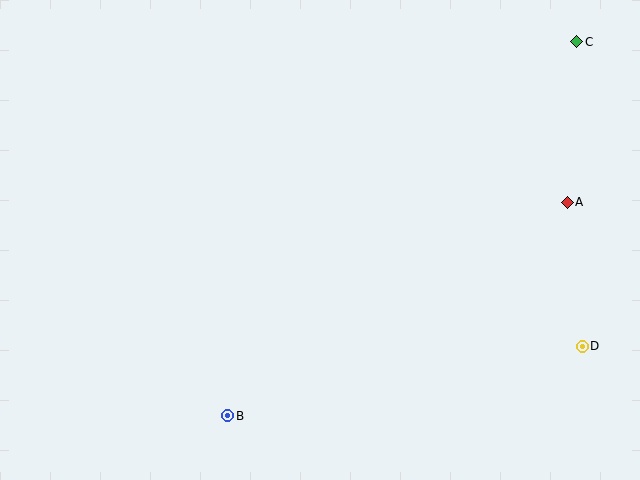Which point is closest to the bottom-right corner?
Point D is closest to the bottom-right corner.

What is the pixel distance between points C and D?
The distance between C and D is 305 pixels.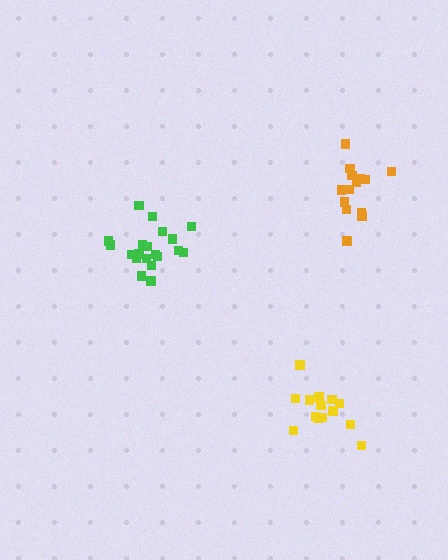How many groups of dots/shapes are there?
There are 3 groups.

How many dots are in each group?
Group 1: 14 dots, Group 2: 20 dots, Group 3: 14 dots (48 total).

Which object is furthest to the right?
The orange cluster is rightmost.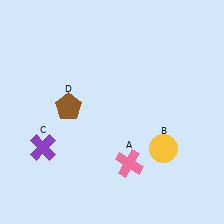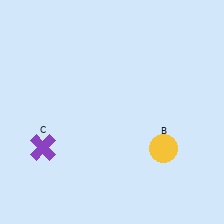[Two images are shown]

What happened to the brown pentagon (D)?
The brown pentagon (D) was removed in Image 2. It was in the top-left area of Image 1.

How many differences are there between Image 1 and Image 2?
There are 2 differences between the two images.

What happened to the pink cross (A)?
The pink cross (A) was removed in Image 2. It was in the bottom-right area of Image 1.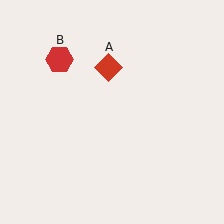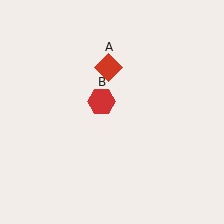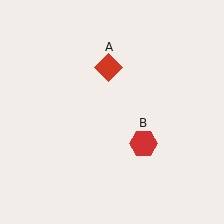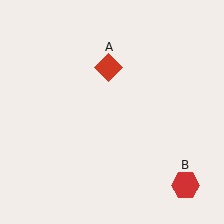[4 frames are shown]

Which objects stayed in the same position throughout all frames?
Red diamond (object A) remained stationary.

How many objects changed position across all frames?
1 object changed position: red hexagon (object B).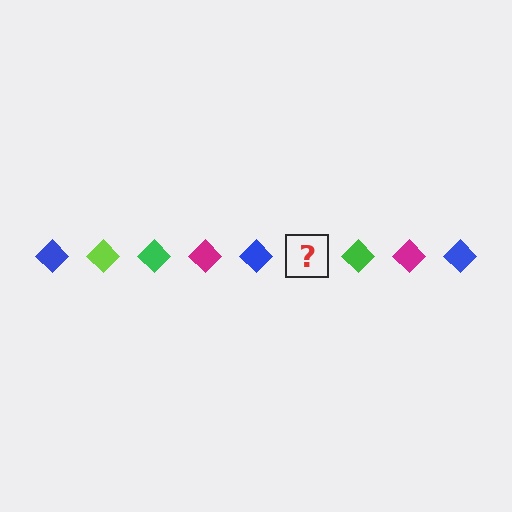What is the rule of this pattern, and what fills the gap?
The rule is that the pattern cycles through blue, lime, green, magenta diamonds. The gap should be filled with a lime diamond.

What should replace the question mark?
The question mark should be replaced with a lime diamond.